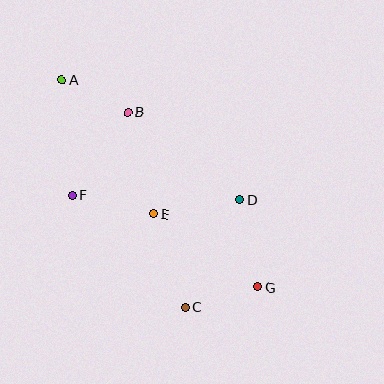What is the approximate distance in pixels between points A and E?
The distance between A and E is approximately 162 pixels.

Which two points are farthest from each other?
Points A and G are farthest from each other.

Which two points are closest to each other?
Points A and B are closest to each other.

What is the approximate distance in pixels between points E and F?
The distance between E and F is approximately 83 pixels.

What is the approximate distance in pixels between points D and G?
The distance between D and G is approximately 89 pixels.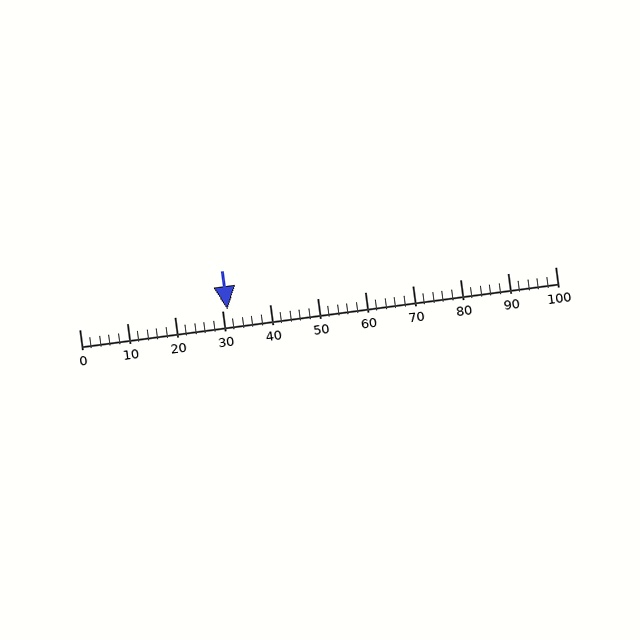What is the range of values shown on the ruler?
The ruler shows values from 0 to 100.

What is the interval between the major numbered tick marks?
The major tick marks are spaced 10 units apart.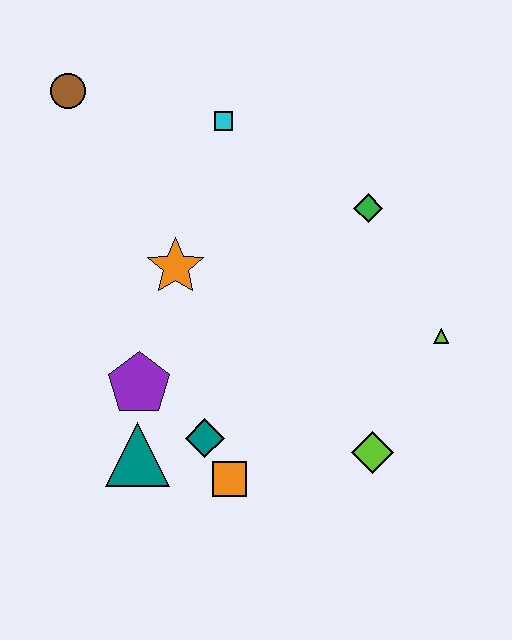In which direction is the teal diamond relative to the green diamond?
The teal diamond is below the green diamond.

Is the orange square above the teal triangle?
No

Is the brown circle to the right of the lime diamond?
No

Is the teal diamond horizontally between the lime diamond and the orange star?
Yes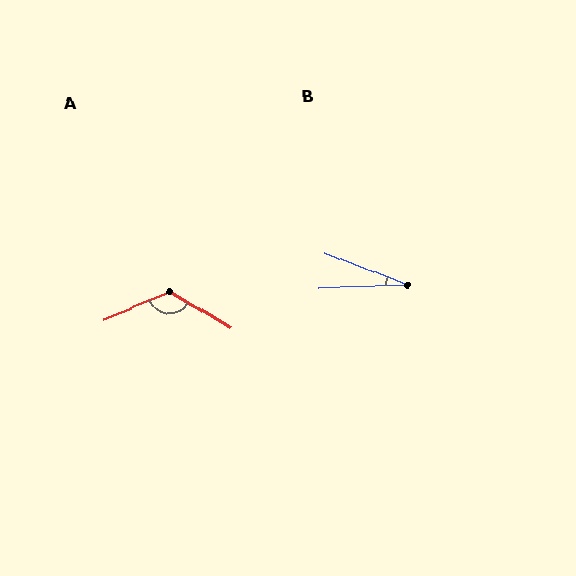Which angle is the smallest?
B, at approximately 23 degrees.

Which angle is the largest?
A, at approximately 126 degrees.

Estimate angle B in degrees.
Approximately 23 degrees.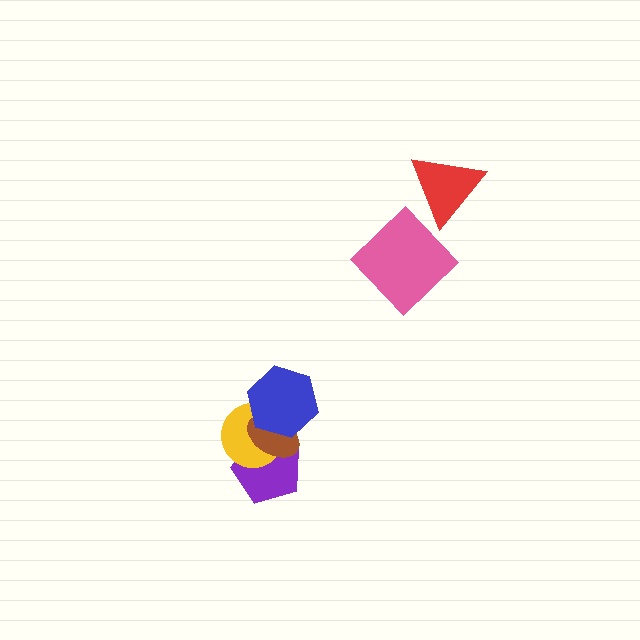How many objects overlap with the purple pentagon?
2 objects overlap with the purple pentagon.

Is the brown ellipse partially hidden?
Yes, it is partially covered by another shape.